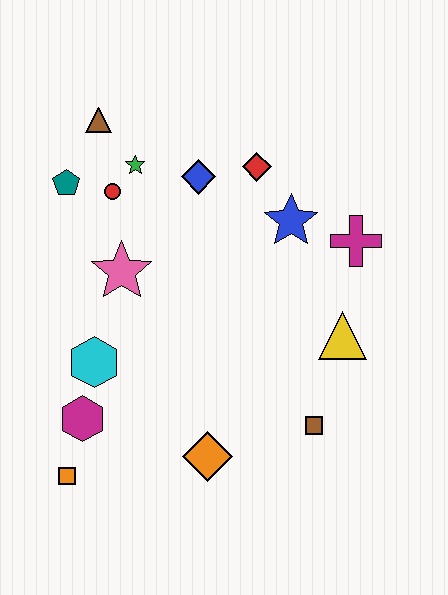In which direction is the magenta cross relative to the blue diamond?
The magenta cross is to the right of the blue diamond.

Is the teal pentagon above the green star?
No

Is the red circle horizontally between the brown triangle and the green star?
Yes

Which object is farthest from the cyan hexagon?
The magenta cross is farthest from the cyan hexagon.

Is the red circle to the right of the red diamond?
No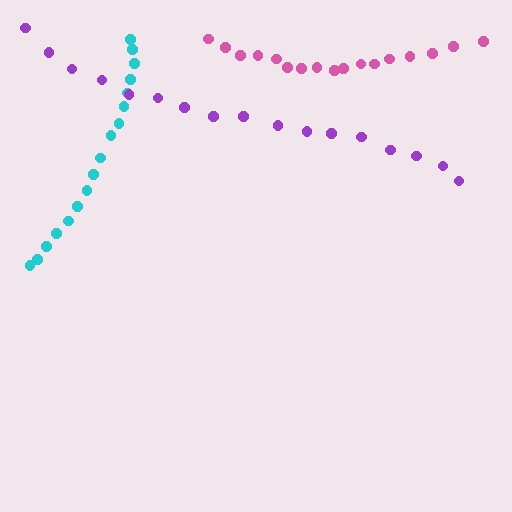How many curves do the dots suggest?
There are 3 distinct paths.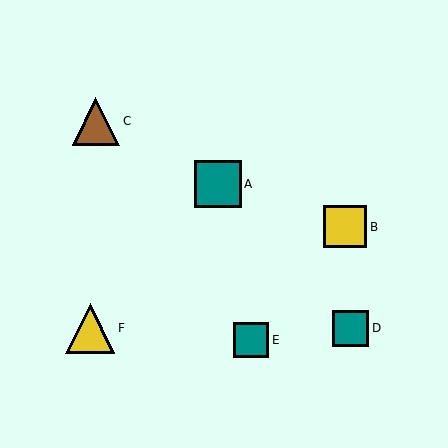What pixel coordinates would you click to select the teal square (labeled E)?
Click at (251, 340) to select the teal square E.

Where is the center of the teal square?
The center of the teal square is at (251, 340).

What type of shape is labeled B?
Shape B is a yellow square.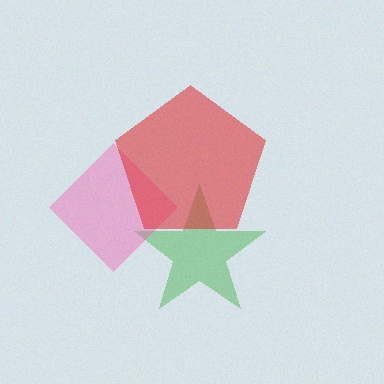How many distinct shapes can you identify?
There are 3 distinct shapes: a green star, a pink diamond, a red pentagon.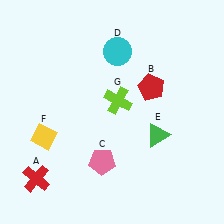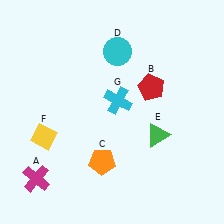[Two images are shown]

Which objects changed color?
A changed from red to magenta. C changed from pink to orange. G changed from lime to cyan.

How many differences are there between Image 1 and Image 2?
There are 3 differences between the two images.